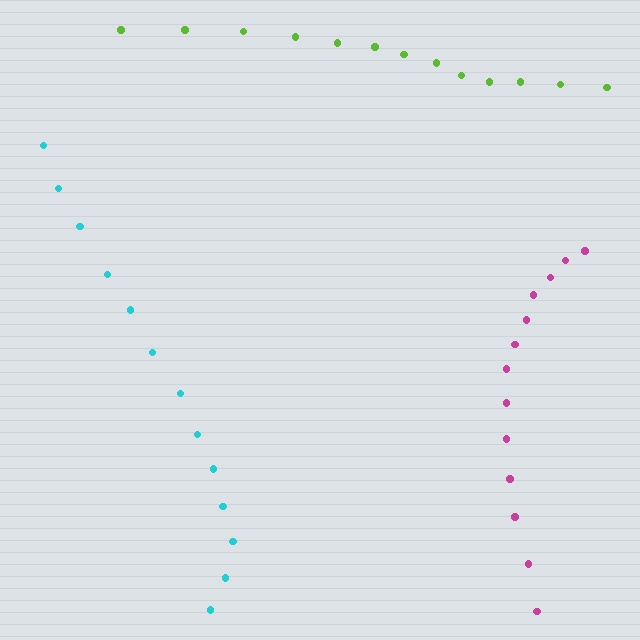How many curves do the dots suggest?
There are 3 distinct paths.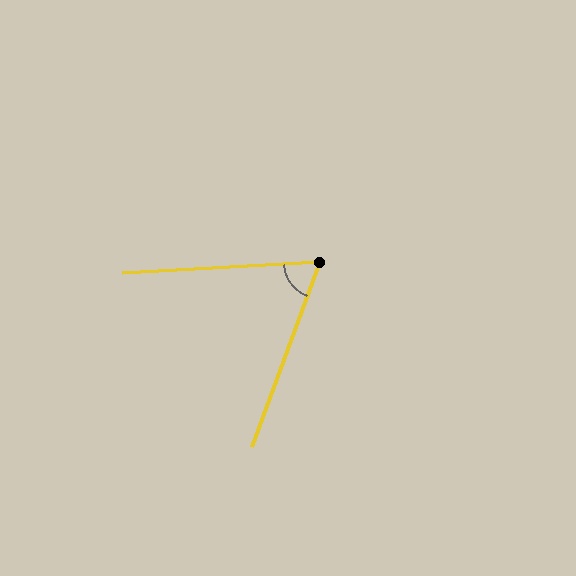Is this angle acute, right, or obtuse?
It is acute.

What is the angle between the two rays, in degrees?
Approximately 67 degrees.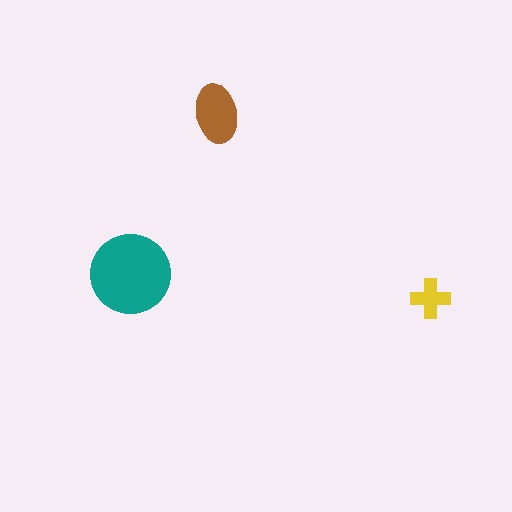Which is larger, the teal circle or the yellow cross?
The teal circle.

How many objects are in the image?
There are 3 objects in the image.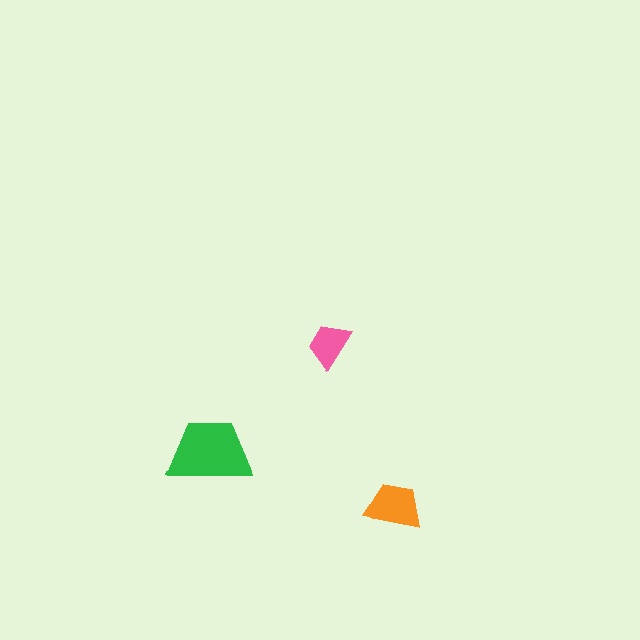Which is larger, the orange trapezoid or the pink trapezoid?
The orange one.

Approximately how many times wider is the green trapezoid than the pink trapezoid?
About 2 times wider.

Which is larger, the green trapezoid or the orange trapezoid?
The green one.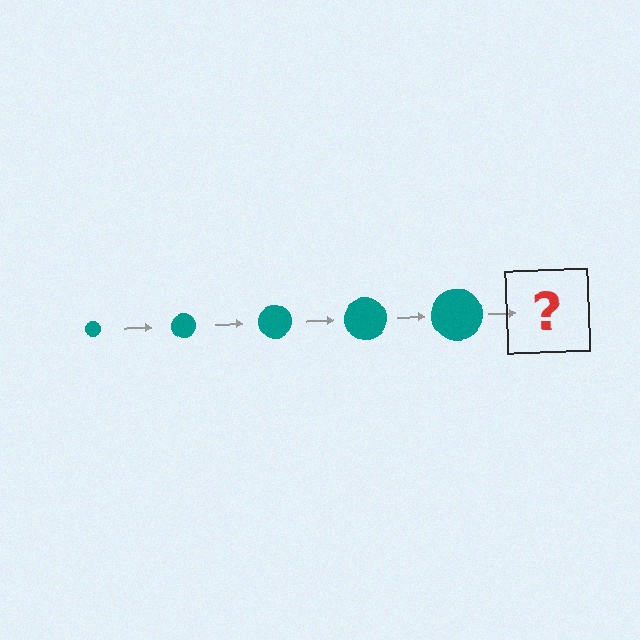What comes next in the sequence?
The next element should be a teal circle, larger than the previous one.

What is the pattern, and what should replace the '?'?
The pattern is that the circle gets progressively larger each step. The '?' should be a teal circle, larger than the previous one.